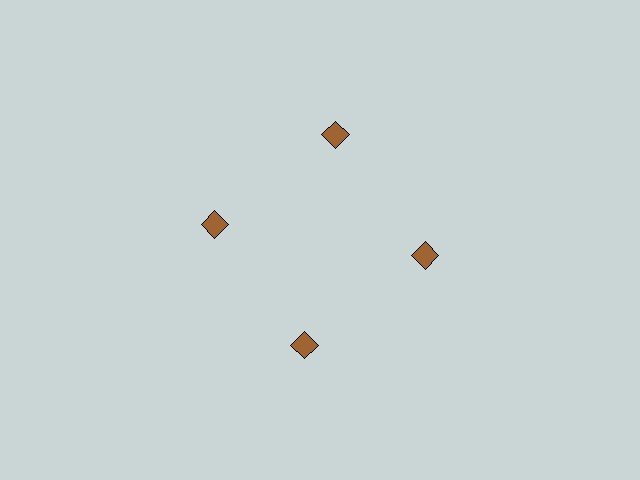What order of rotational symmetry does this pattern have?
This pattern has 4-fold rotational symmetry.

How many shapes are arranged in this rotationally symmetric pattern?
There are 4 shapes, arranged in 4 groups of 1.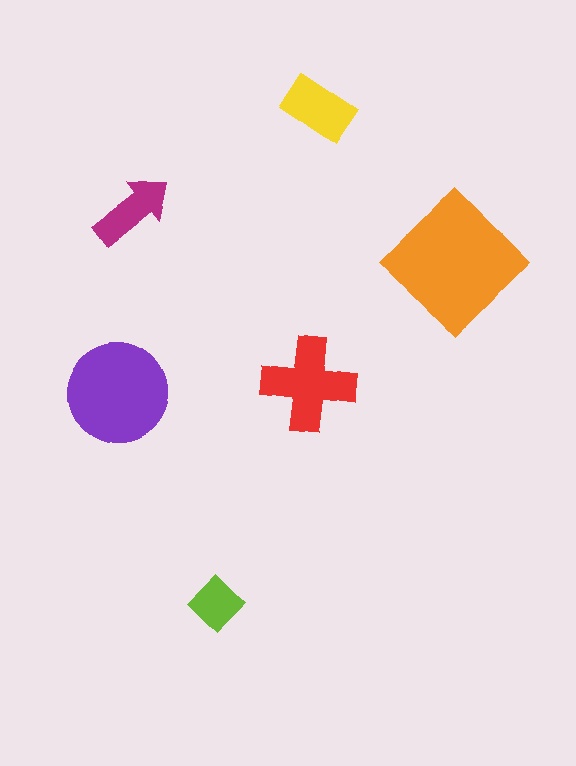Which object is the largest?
The orange diamond.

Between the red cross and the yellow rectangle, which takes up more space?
The red cross.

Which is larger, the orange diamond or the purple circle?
The orange diamond.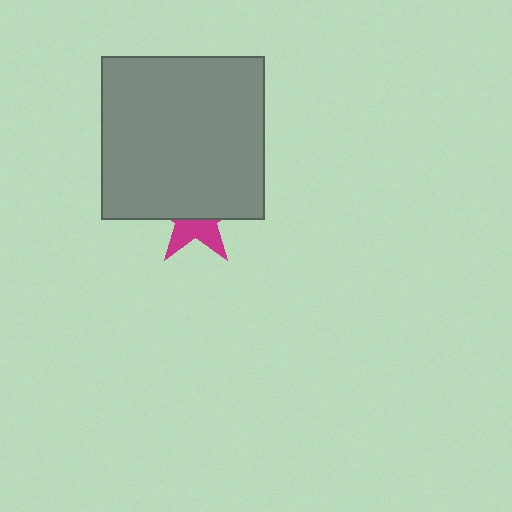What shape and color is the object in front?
The object in front is a gray square.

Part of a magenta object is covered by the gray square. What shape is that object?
It is a star.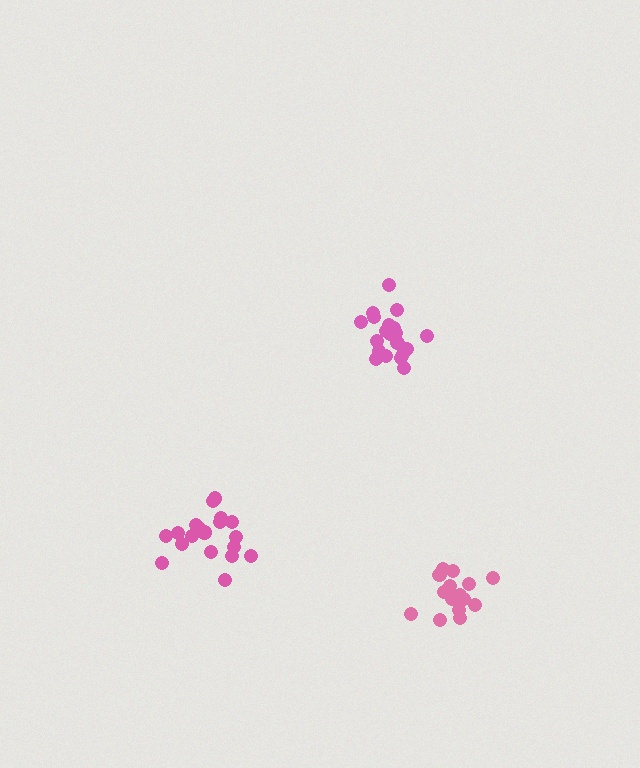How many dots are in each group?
Group 1: 15 dots, Group 2: 20 dots, Group 3: 20 dots (55 total).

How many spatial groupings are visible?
There are 3 spatial groupings.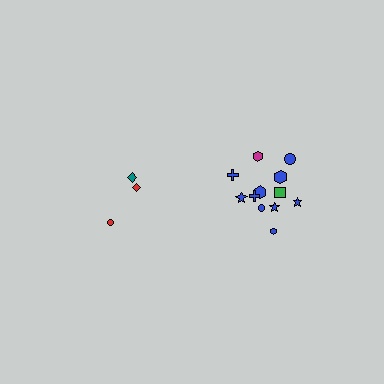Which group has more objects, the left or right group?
The right group.